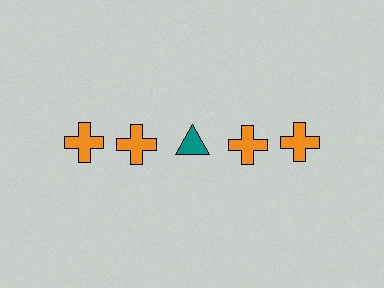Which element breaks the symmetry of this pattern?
The teal triangle in the top row, center column breaks the symmetry. All other shapes are orange crosses.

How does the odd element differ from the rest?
It differs in both color (teal instead of orange) and shape (triangle instead of cross).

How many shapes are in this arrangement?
There are 5 shapes arranged in a grid pattern.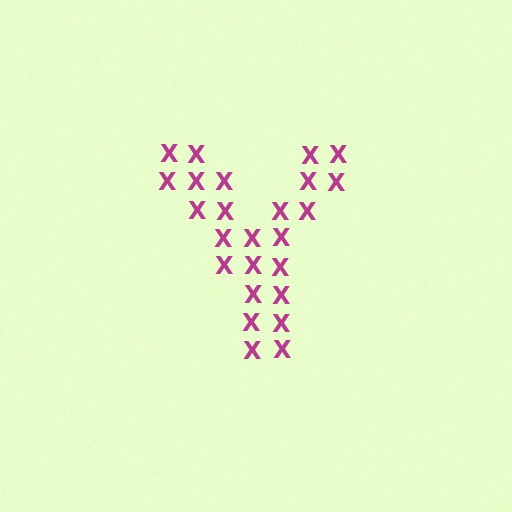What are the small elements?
The small elements are letter X's.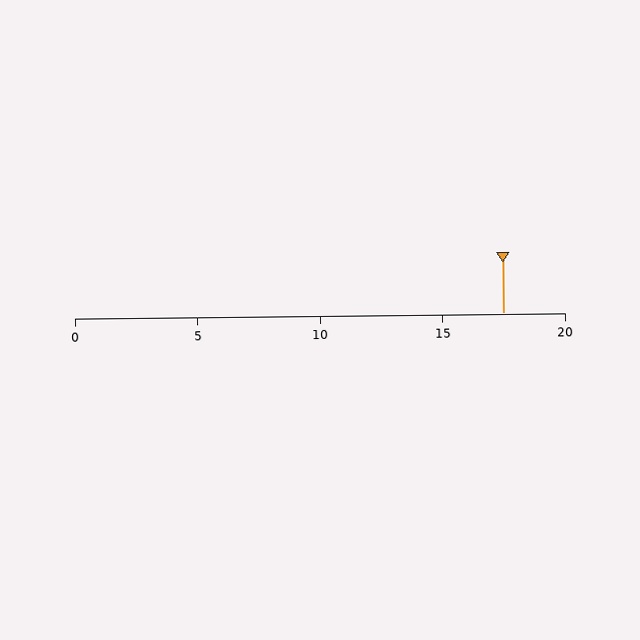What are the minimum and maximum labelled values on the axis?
The axis runs from 0 to 20.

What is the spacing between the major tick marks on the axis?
The major ticks are spaced 5 apart.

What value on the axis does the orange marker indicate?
The marker indicates approximately 17.5.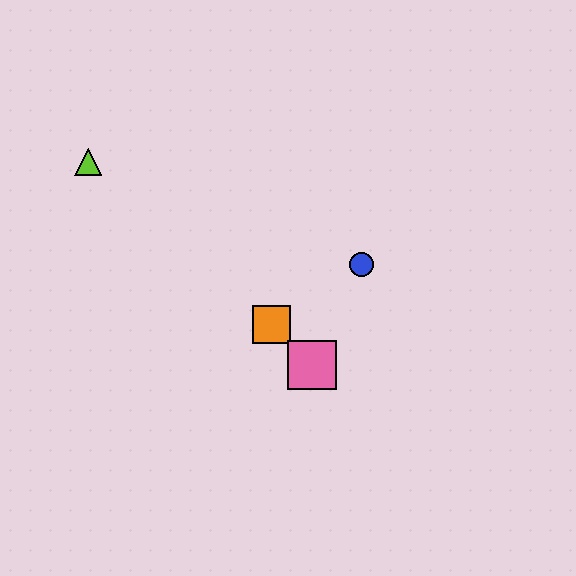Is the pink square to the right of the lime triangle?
Yes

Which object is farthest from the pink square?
The lime triangle is farthest from the pink square.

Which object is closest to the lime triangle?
The orange square is closest to the lime triangle.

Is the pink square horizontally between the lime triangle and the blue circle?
Yes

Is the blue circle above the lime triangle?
No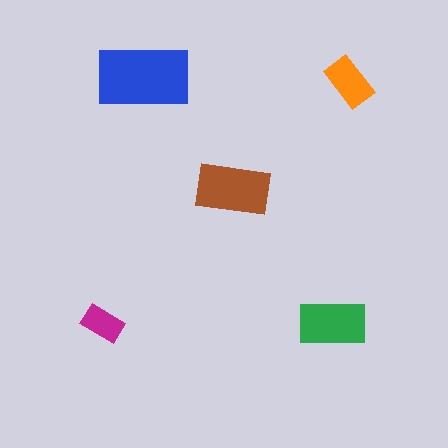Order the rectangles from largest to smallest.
the blue one, the brown one, the green one, the orange one, the magenta one.